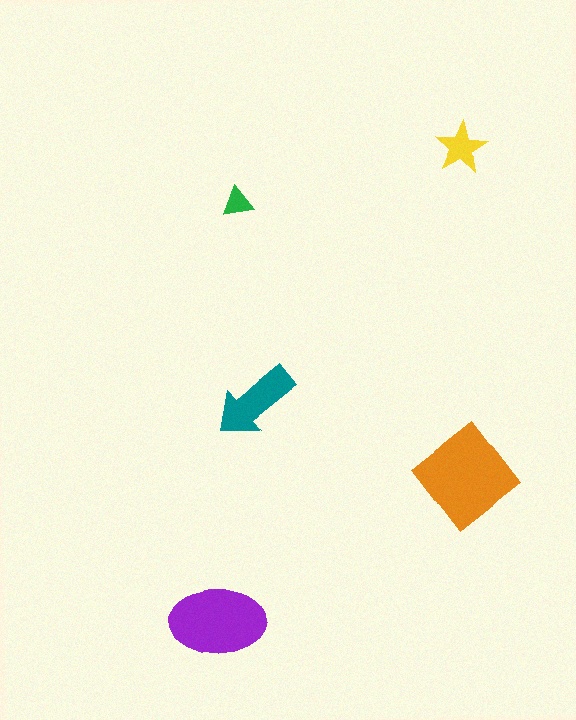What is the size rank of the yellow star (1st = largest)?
4th.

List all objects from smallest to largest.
The green triangle, the yellow star, the teal arrow, the purple ellipse, the orange diamond.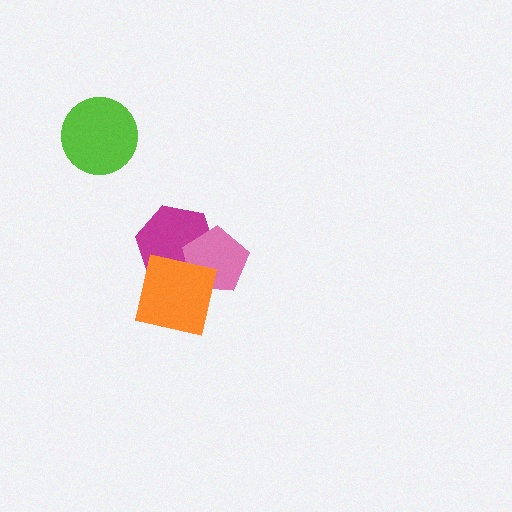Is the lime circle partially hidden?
No, no other shape covers it.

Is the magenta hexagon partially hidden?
Yes, it is partially covered by another shape.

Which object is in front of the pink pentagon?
The orange square is in front of the pink pentagon.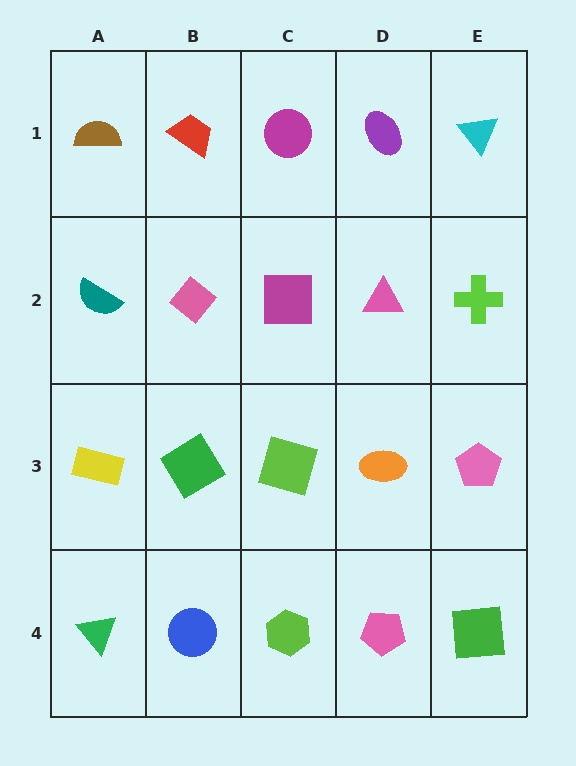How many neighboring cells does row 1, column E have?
2.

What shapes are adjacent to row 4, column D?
An orange ellipse (row 3, column D), a lime hexagon (row 4, column C), a green square (row 4, column E).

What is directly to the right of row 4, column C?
A pink pentagon.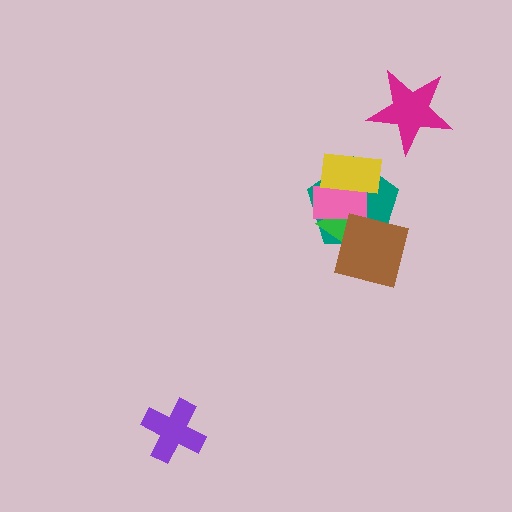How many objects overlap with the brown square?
3 objects overlap with the brown square.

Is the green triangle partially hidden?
Yes, it is partially covered by another shape.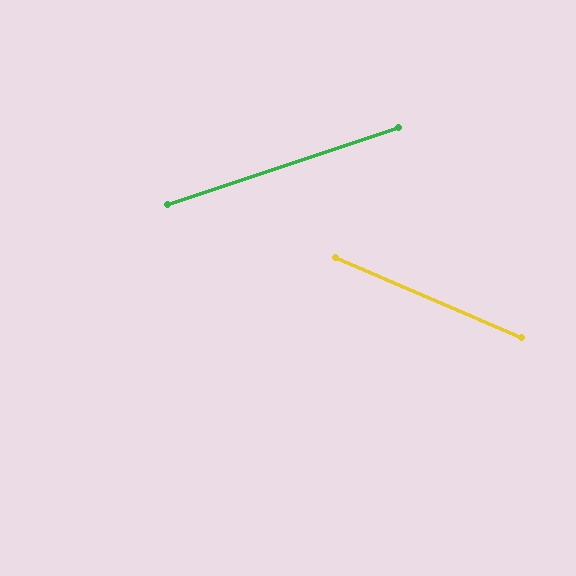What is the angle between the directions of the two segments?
Approximately 42 degrees.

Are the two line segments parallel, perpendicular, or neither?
Neither parallel nor perpendicular — they differ by about 42°.